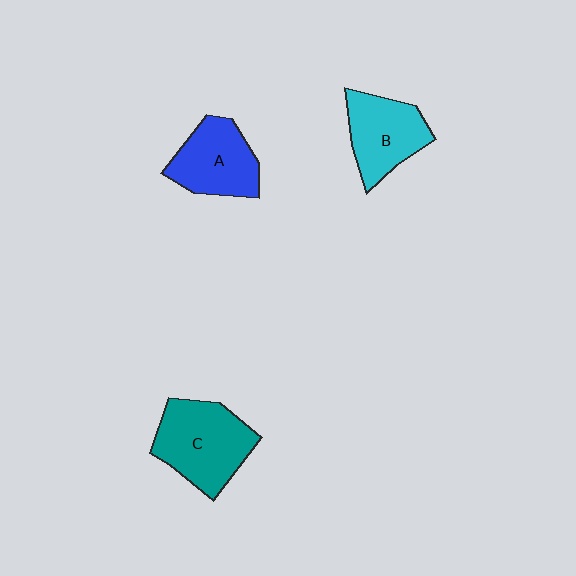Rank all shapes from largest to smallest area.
From largest to smallest: C (teal), B (cyan), A (blue).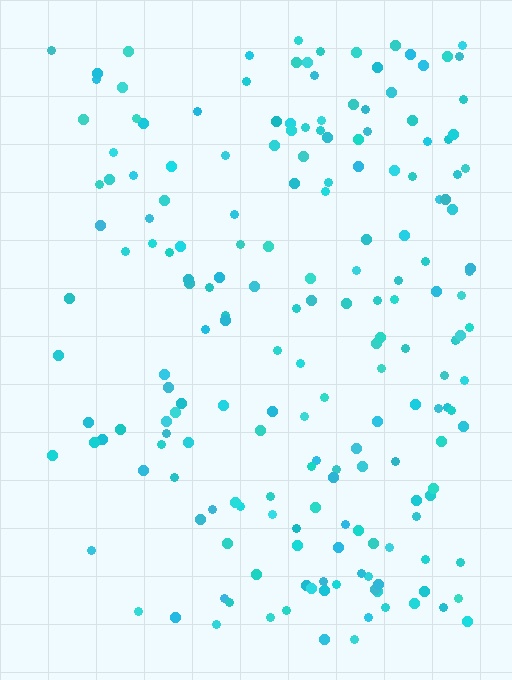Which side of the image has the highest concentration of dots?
The right.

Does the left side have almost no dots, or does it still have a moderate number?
Still a moderate number, just noticeably fewer than the right.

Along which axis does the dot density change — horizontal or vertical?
Horizontal.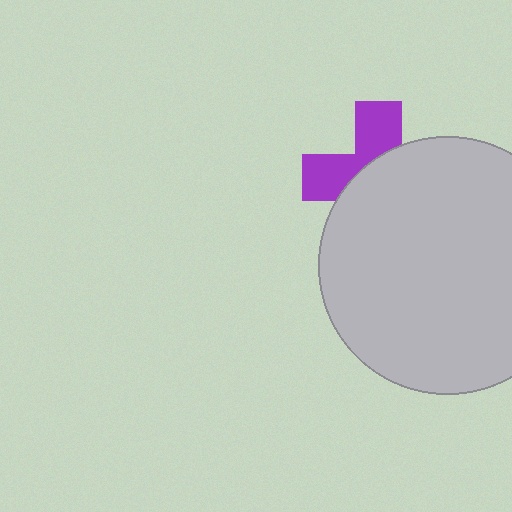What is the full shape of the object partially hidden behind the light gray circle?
The partially hidden object is a purple cross.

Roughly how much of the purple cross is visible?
A small part of it is visible (roughly 40%).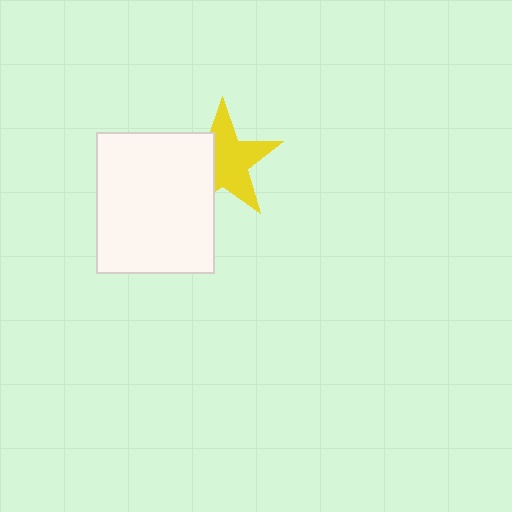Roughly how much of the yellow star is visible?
About half of it is visible (roughly 63%).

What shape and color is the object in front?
The object in front is a white rectangle.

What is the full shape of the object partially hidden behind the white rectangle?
The partially hidden object is a yellow star.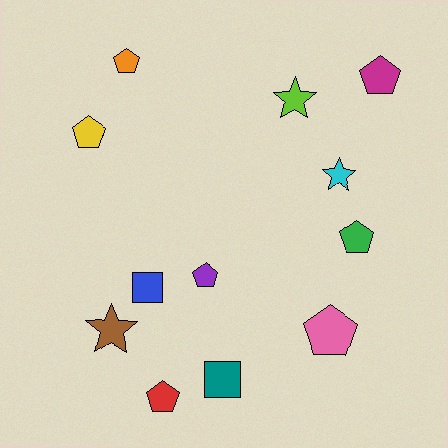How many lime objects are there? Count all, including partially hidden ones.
There is 1 lime object.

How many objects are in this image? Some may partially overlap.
There are 12 objects.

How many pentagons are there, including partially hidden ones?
There are 7 pentagons.